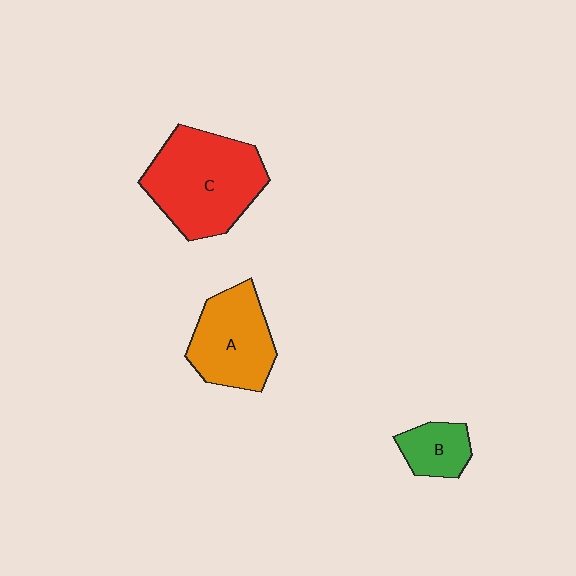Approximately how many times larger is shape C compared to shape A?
Approximately 1.4 times.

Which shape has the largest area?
Shape C (red).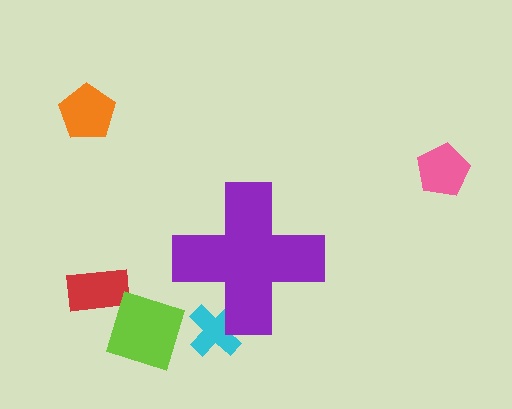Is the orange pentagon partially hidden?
No, the orange pentagon is fully visible.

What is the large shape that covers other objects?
A purple cross.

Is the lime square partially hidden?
No, the lime square is fully visible.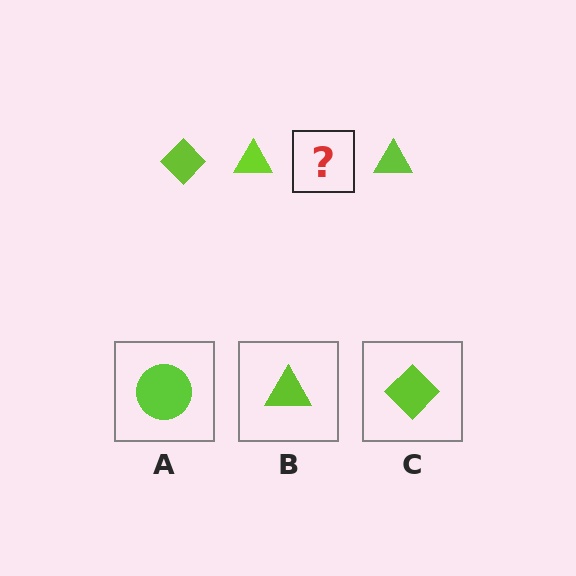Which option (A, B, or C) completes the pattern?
C.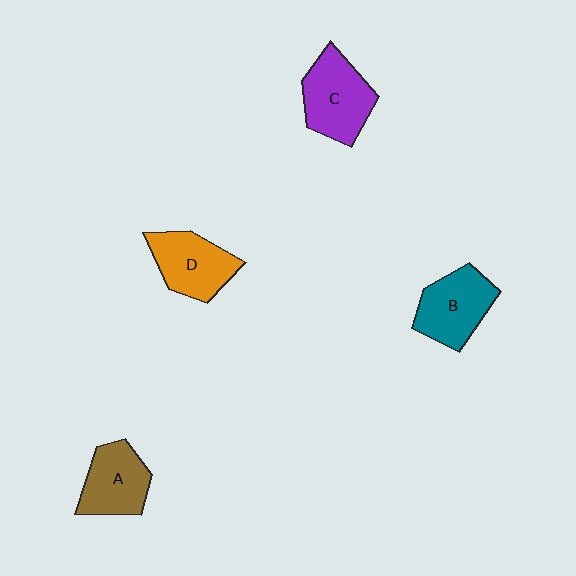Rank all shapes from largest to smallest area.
From largest to smallest: C (purple), B (teal), D (orange), A (brown).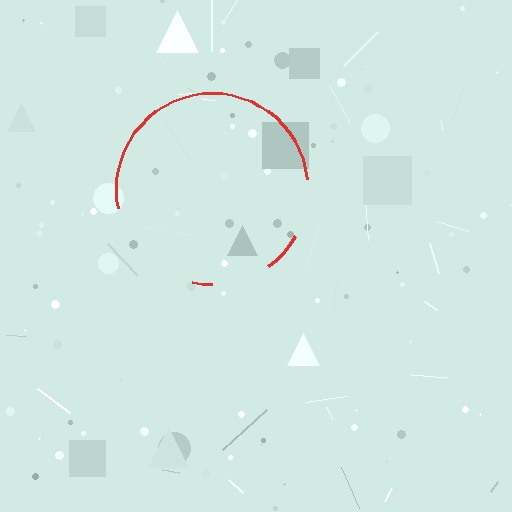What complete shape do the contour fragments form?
The contour fragments form a circle.